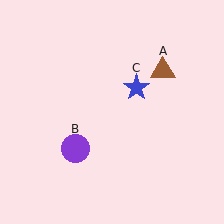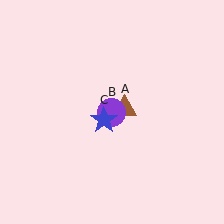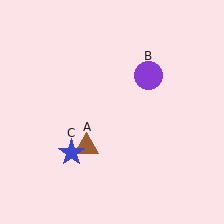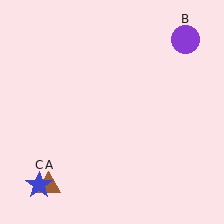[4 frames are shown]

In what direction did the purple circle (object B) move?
The purple circle (object B) moved up and to the right.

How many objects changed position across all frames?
3 objects changed position: brown triangle (object A), purple circle (object B), blue star (object C).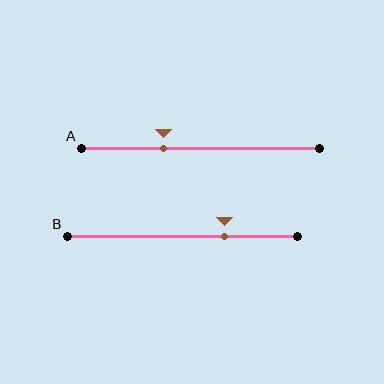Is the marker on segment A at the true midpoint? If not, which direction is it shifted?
No, the marker on segment A is shifted to the left by about 16% of the segment length.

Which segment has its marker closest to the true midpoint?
Segment A has its marker closest to the true midpoint.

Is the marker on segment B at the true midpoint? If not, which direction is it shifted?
No, the marker on segment B is shifted to the right by about 18% of the segment length.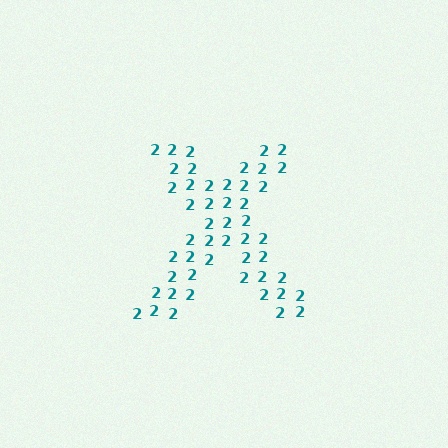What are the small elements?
The small elements are digit 2's.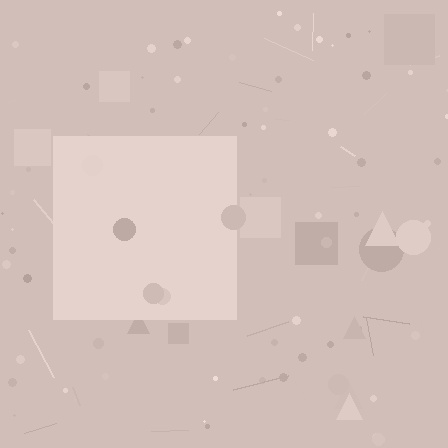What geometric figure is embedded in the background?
A square is embedded in the background.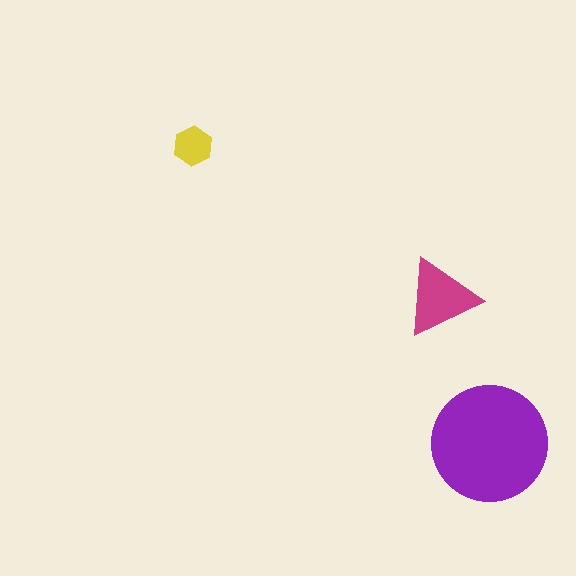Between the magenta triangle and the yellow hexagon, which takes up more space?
The magenta triangle.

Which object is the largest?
The purple circle.